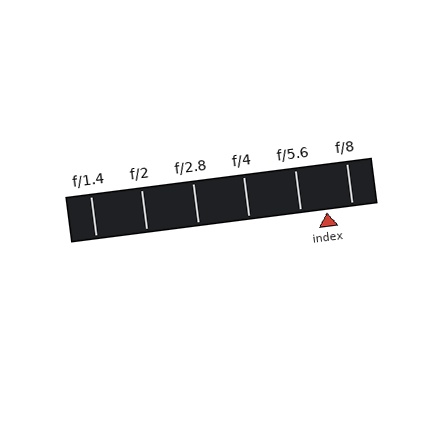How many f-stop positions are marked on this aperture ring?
There are 6 f-stop positions marked.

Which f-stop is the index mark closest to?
The index mark is closest to f/8.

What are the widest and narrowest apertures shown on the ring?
The widest aperture shown is f/1.4 and the narrowest is f/8.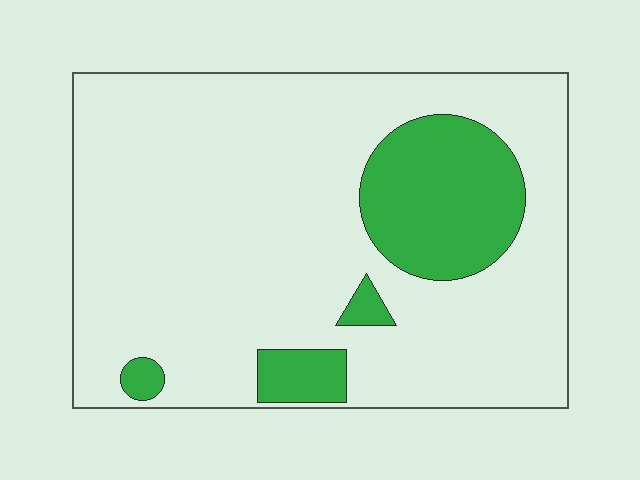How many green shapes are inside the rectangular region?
4.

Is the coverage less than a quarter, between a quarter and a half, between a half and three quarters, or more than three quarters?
Less than a quarter.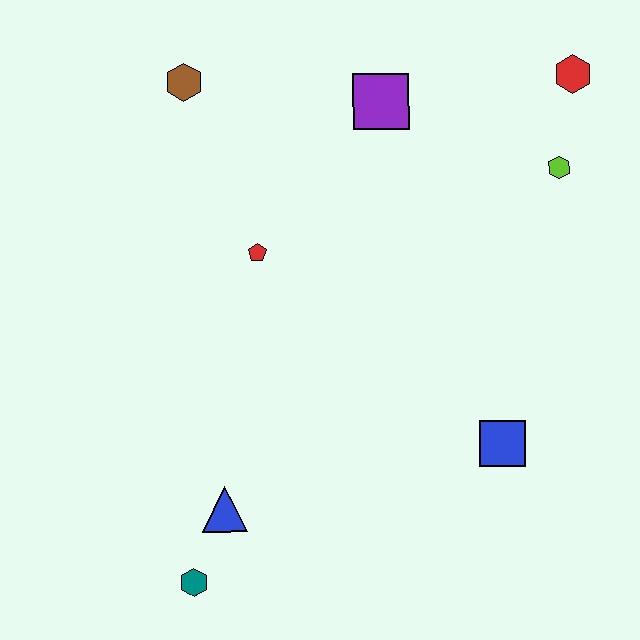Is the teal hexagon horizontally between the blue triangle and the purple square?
No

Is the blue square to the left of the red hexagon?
Yes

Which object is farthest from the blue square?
The brown hexagon is farthest from the blue square.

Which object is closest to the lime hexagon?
The red hexagon is closest to the lime hexagon.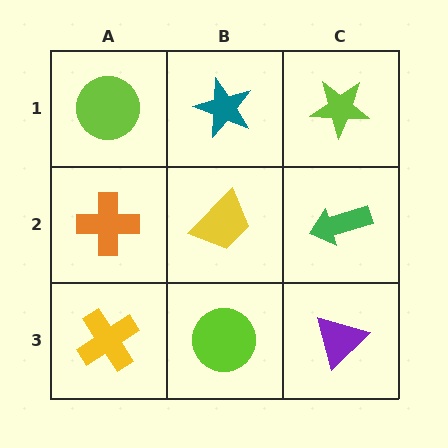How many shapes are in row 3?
3 shapes.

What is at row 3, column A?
A yellow cross.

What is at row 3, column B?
A lime circle.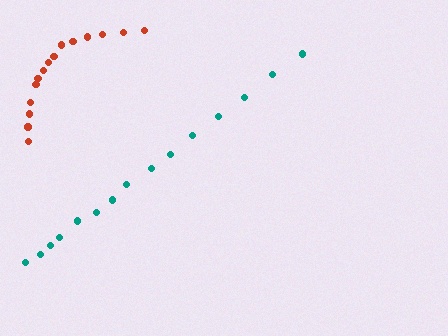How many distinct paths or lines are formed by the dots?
There are 2 distinct paths.